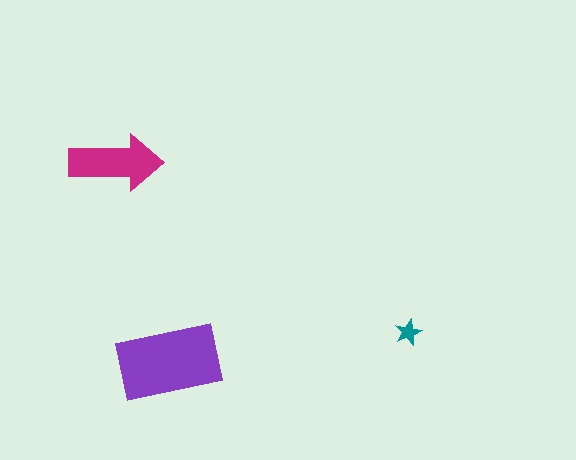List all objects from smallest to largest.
The teal star, the magenta arrow, the purple rectangle.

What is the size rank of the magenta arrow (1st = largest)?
2nd.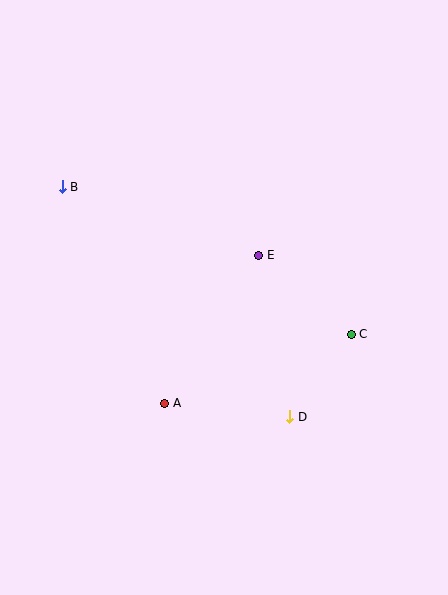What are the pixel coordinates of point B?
Point B is at (62, 187).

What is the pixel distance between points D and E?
The distance between D and E is 164 pixels.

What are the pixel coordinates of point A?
Point A is at (165, 403).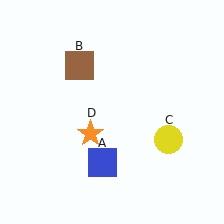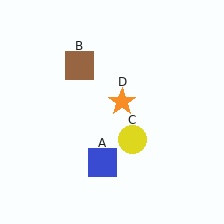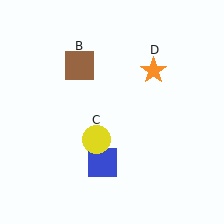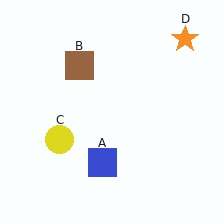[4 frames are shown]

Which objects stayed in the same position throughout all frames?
Blue square (object A) and brown square (object B) remained stationary.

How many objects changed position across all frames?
2 objects changed position: yellow circle (object C), orange star (object D).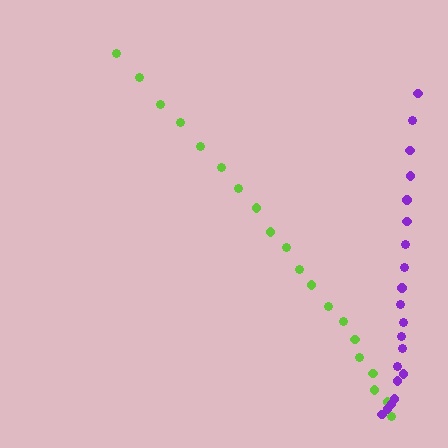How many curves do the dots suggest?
There are 2 distinct paths.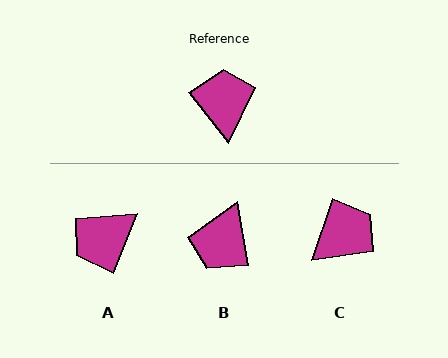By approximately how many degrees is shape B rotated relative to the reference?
Approximately 151 degrees counter-clockwise.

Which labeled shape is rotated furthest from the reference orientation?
B, about 151 degrees away.